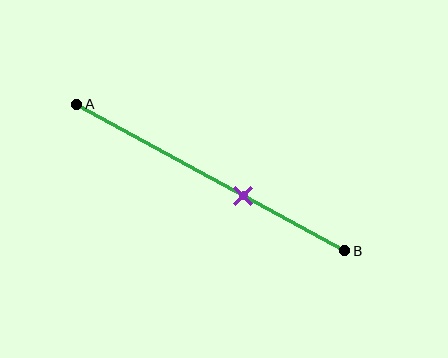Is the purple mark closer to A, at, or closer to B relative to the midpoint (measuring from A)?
The purple mark is closer to point B than the midpoint of segment AB.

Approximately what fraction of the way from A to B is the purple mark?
The purple mark is approximately 60% of the way from A to B.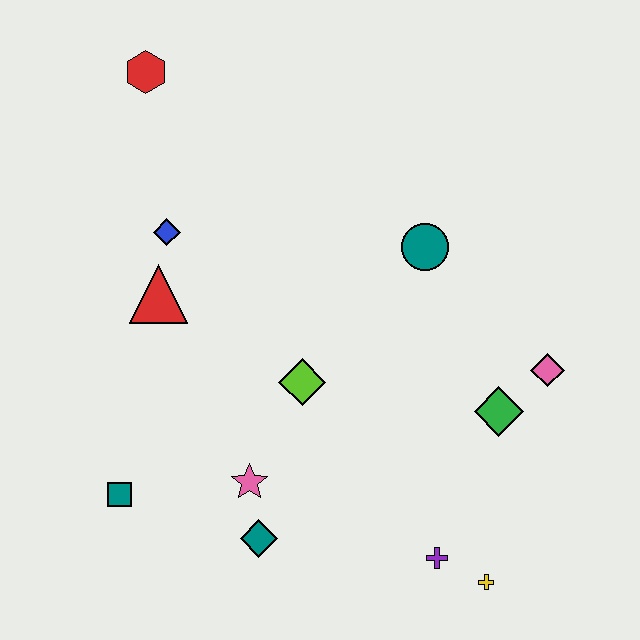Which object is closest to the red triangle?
The blue diamond is closest to the red triangle.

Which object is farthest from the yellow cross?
The red hexagon is farthest from the yellow cross.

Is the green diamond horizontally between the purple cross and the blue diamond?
No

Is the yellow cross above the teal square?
No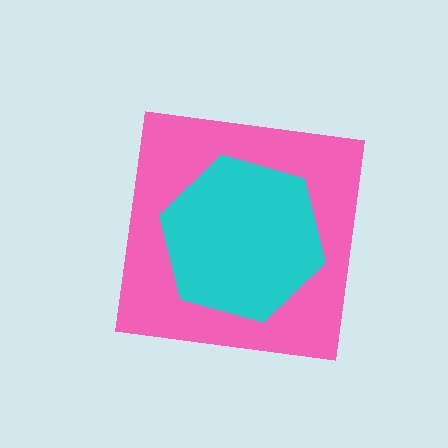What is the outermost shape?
The pink square.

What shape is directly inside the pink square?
The cyan hexagon.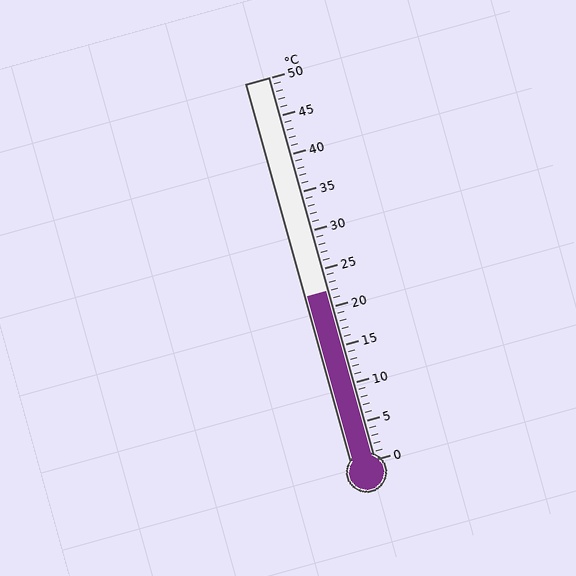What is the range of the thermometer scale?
The thermometer scale ranges from 0°C to 50°C.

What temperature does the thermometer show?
The thermometer shows approximately 22°C.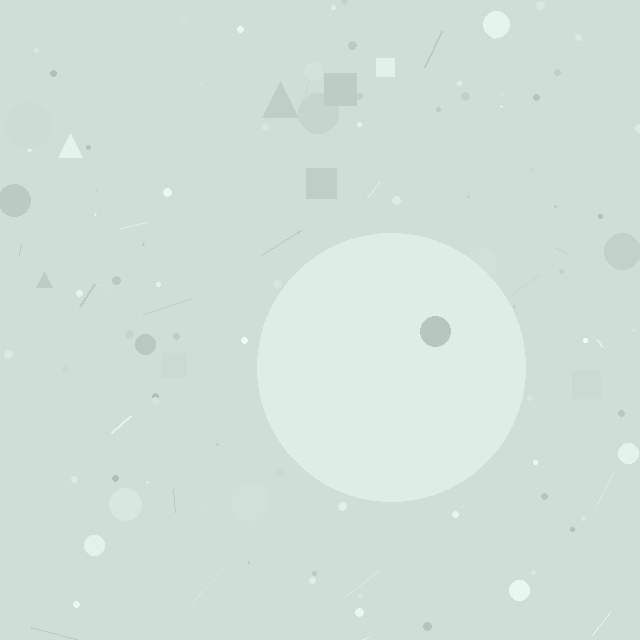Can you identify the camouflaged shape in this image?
The camouflaged shape is a circle.